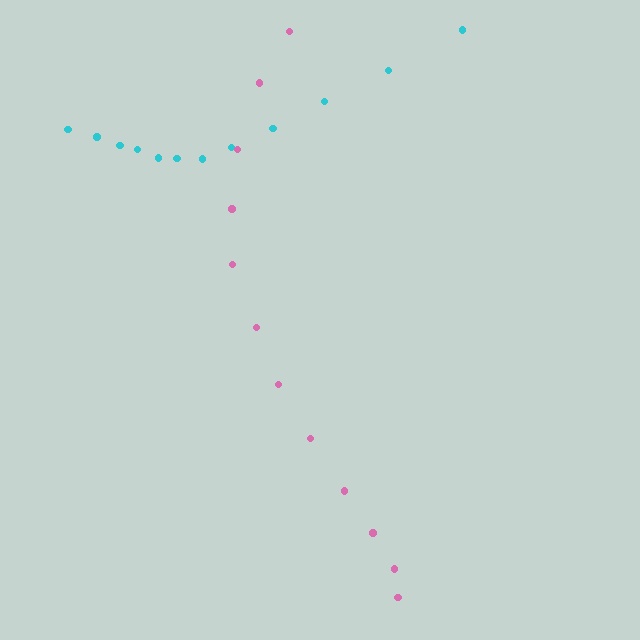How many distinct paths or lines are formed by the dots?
There are 2 distinct paths.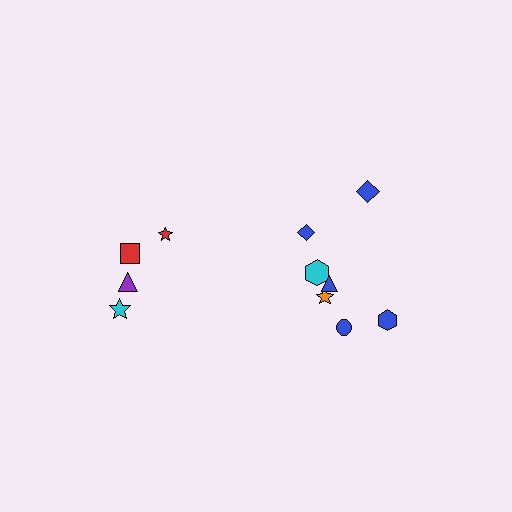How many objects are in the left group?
There are 4 objects.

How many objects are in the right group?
There are 7 objects.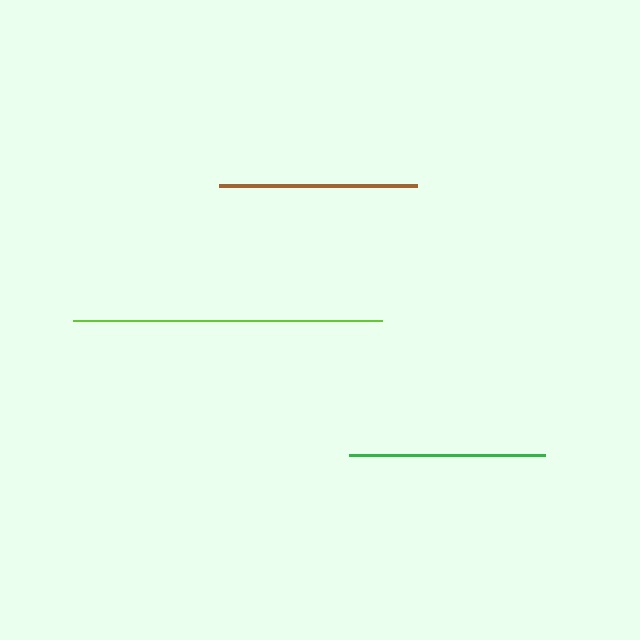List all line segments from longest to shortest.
From longest to shortest: lime, brown, green.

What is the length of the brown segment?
The brown segment is approximately 198 pixels long.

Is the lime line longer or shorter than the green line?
The lime line is longer than the green line.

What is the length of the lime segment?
The lime segment is approximately 309 pixels long.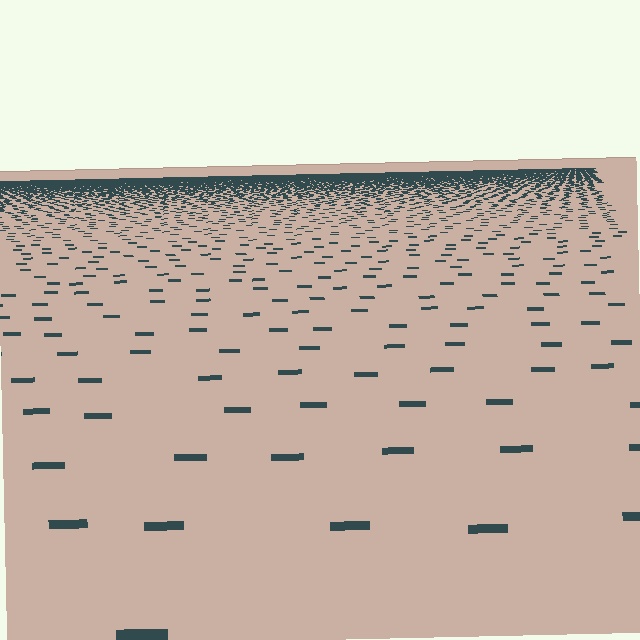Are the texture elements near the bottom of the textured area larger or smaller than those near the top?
Larger. Near the bottom, elements are closer to the viewer and appear at a bigger on-screen size.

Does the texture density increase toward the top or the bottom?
Density increases toward the top.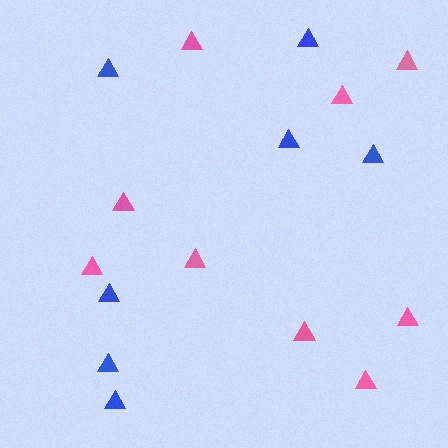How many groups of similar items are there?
There are 2 groups: one group of pink triangles (9) and one group of blue triangles (7).